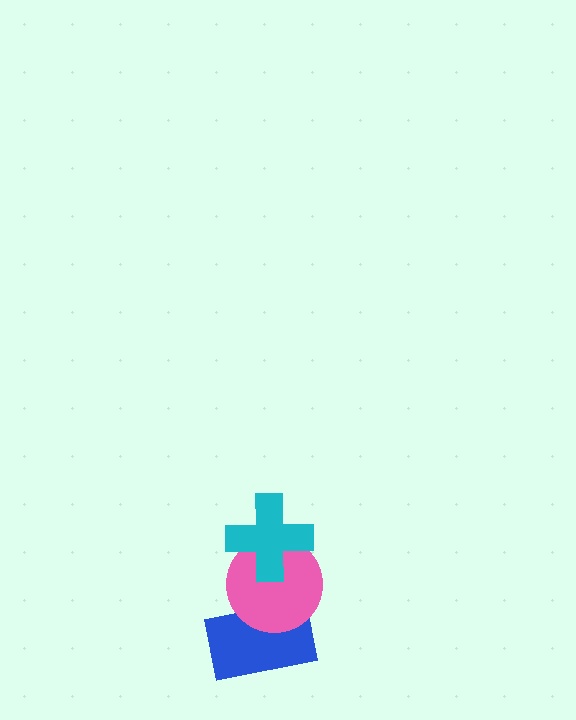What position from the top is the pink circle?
The pink circle is 2nd from the top.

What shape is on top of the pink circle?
The cyan cross is on top of the pink circle.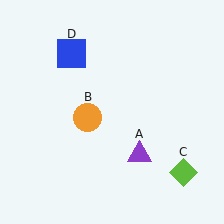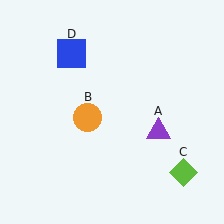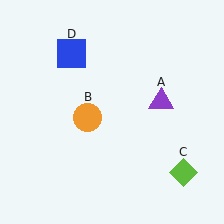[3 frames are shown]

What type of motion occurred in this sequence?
The purple triangle (object A) rotated counterclockwise around the center of the scene.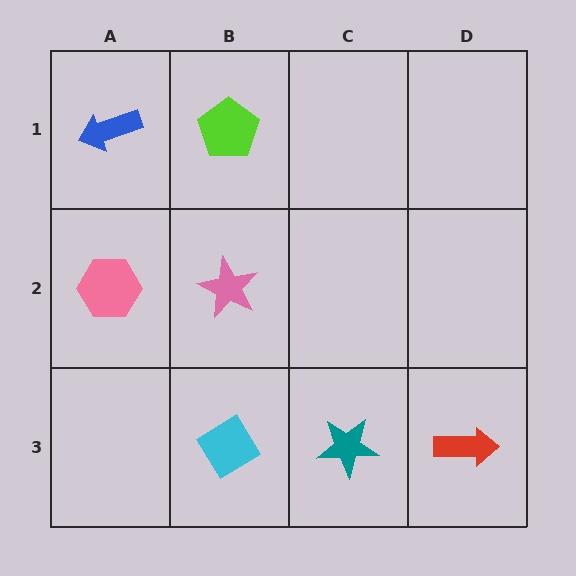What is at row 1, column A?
A blue arrow.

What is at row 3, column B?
A cyan diamond.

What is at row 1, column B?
A lime pentagon.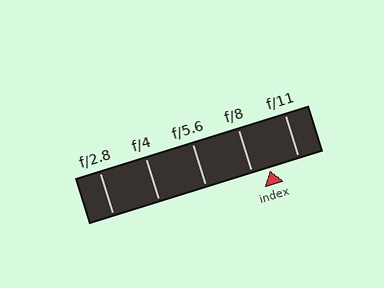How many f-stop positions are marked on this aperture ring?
There are 5 f-stop positions marked.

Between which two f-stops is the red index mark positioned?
The index mark is between f/8 and f/11.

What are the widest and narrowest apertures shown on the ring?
The widest aperture shown is f/2.8 and the narrowest is f/11.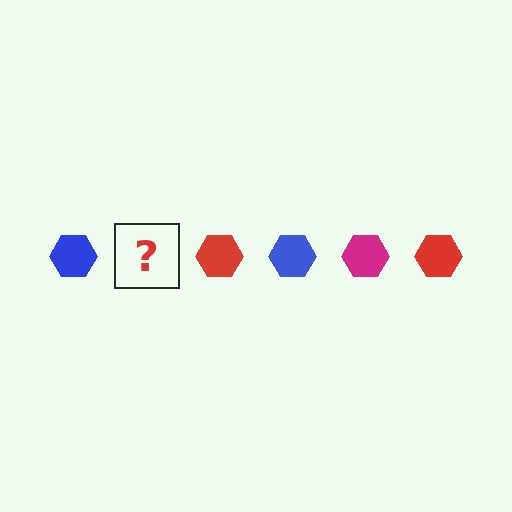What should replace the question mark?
The question mark should be replaced with a magenta hexagon.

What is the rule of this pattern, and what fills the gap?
The rule is that the pattern cycles through blue, magenta, red hexagons. The gap should be filled with a magenta hexagon.